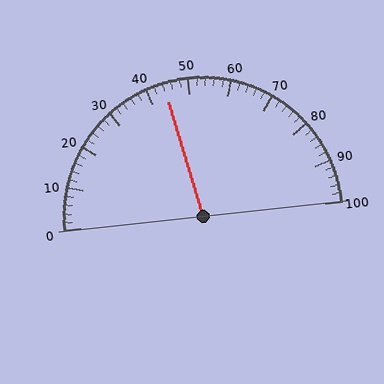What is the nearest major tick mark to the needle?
The nearest major tick mark is 40.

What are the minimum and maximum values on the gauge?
The gauge ranges from 0 to 100.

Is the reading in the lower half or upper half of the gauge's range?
The reading is in the lower half of the range (0 to 100).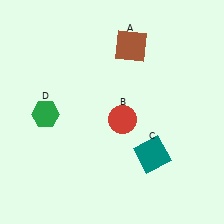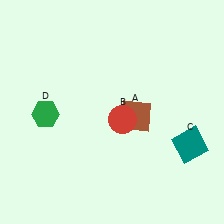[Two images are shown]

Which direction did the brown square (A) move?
The brown square (A) moved down.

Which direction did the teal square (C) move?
The teal square (C) moved right.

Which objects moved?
The objects that moved are: the brown square (A), the teal square (C).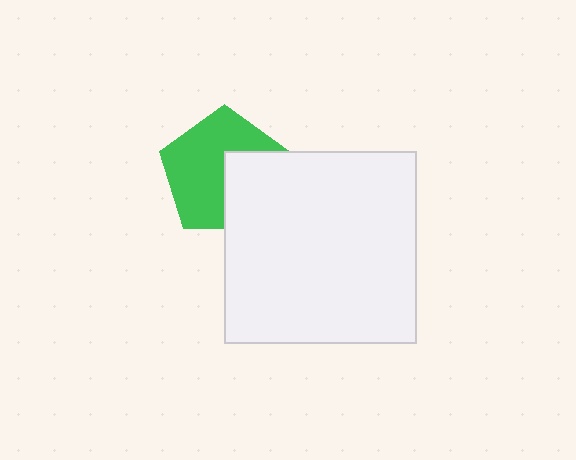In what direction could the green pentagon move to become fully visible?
The green pentagon could move toward the upper-left. That would shift it out from behind the white square entirely.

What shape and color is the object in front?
The object in front is a white square.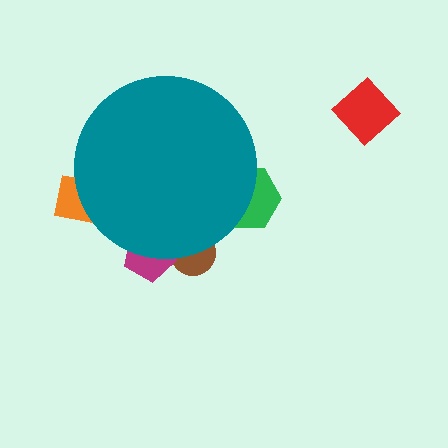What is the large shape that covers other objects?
A teal circle.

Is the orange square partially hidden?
Yes, the orange square is partially hidden behind the teal circle.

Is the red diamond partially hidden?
No, the red diamond is fully visible.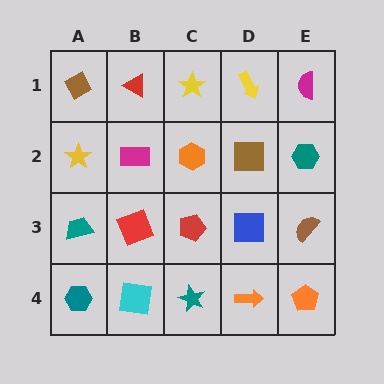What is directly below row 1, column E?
A teal hexagon.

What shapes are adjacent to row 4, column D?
A blue square (row 3, column D), a teal star (row 4, column C), an orange pentagon (row 4, column E).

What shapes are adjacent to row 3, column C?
An orange hexagon (row 2, column C), a teal star (row 4, column C), a red square (row 3, column B), a blue square (row 3, column D).